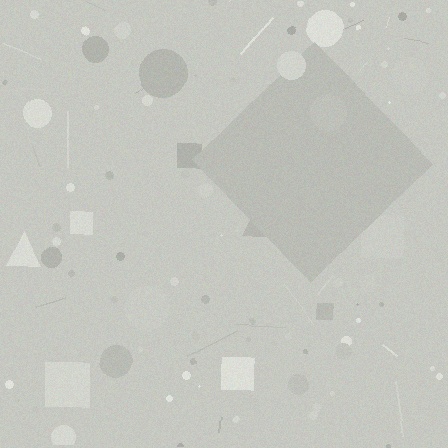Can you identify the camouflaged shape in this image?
The camouflaged shape is a diamond.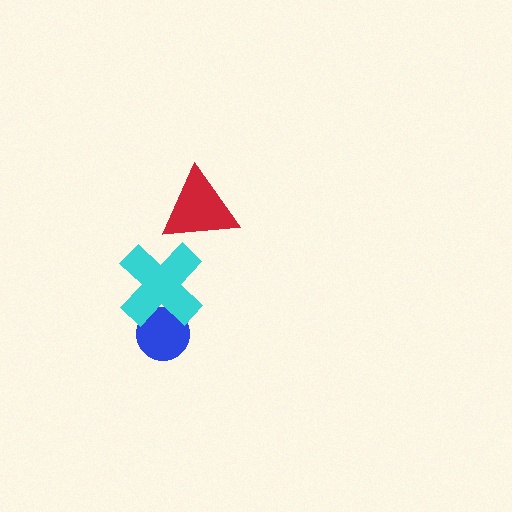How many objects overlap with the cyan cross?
1 object overlaps with the cyan cross.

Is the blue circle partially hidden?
Yes, it is partially covered by another shape.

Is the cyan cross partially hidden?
No, no other shape covers it.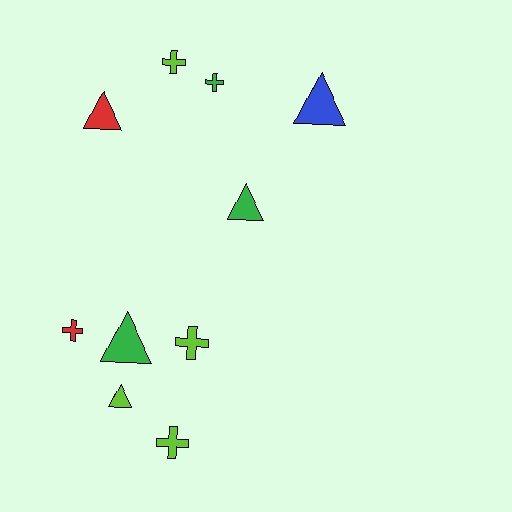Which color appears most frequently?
Lime, with 4 objects.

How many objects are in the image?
There are 10 objects.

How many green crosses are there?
There is 1 green cross.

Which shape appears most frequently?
Triangle, with 5 objects.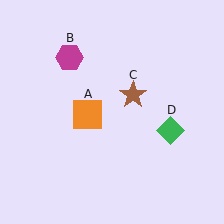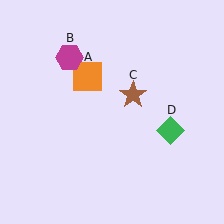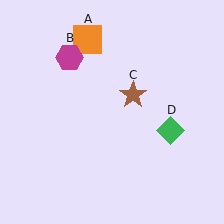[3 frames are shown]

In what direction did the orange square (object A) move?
The orange square (object A) moved up.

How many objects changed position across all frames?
1 object changed position: orange square (object A).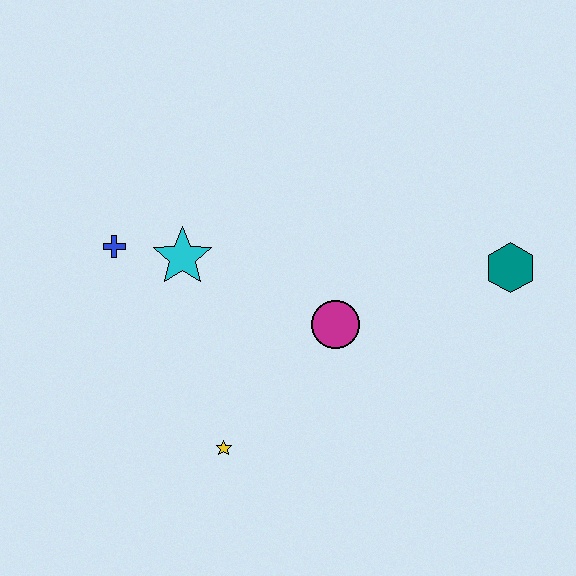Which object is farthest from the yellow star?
The teal hexagon is farthest from the yellow star.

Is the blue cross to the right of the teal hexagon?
No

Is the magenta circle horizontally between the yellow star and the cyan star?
No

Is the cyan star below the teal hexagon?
No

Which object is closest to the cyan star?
The blue cross is closest to the cyan star.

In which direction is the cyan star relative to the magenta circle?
The cyan star is to the left of the magenta circle.